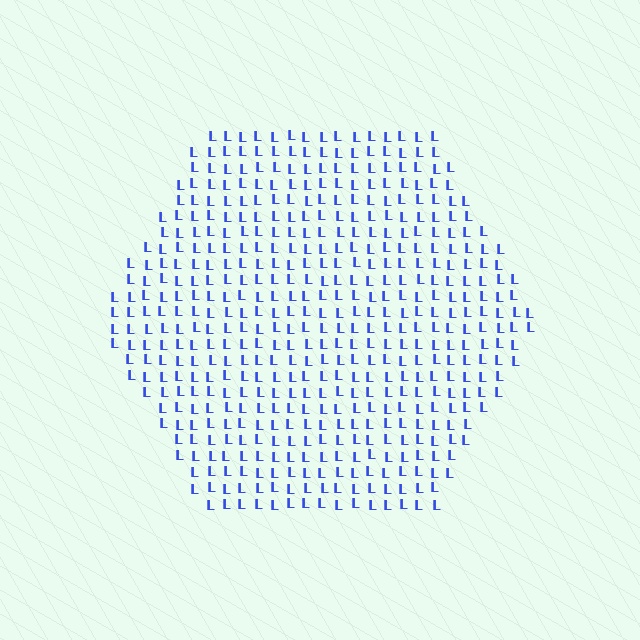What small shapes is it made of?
It is made of small letter L's.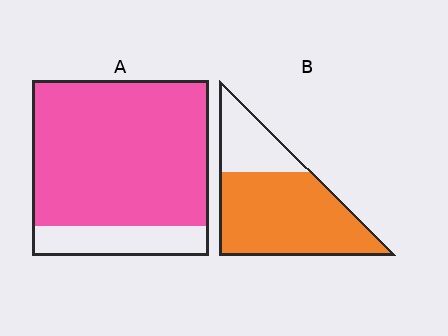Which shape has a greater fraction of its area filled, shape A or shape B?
Shape A.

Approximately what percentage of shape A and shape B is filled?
A is approximately 85% and B is approximately 75%.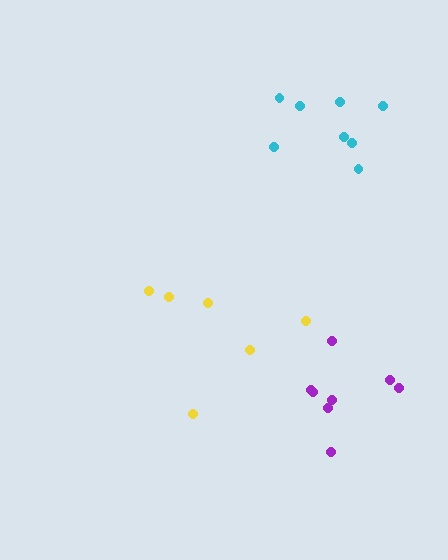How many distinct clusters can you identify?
There are 3 distinct clusters.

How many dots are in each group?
Group 1: 6 dots, Group 2: 8 dots, Group 3: 8 dots (22 total).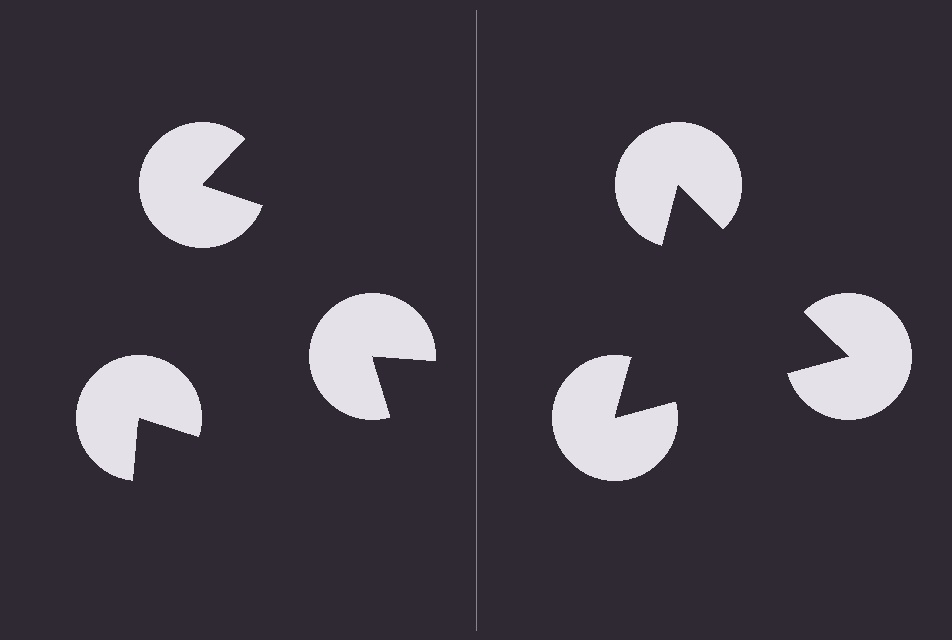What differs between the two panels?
The pac-man discs are positioned identically on both sides; only the wedge orientations differ. On the right they align to a triangle; on the left they are misaligned.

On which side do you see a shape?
An illusory triangle appears on the right side. On the left side the wedge cuts are rotated, so no coherent shape forms.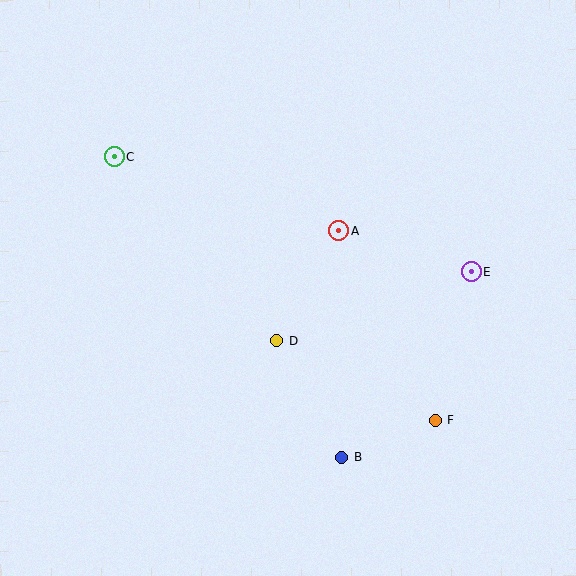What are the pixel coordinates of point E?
Point E is at (471, 271).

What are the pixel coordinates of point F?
Point F is at (435, 420).